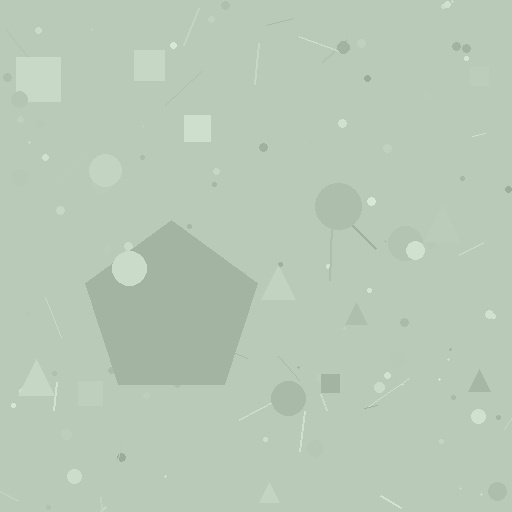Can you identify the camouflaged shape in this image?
The camouflaged shape is a pentagon.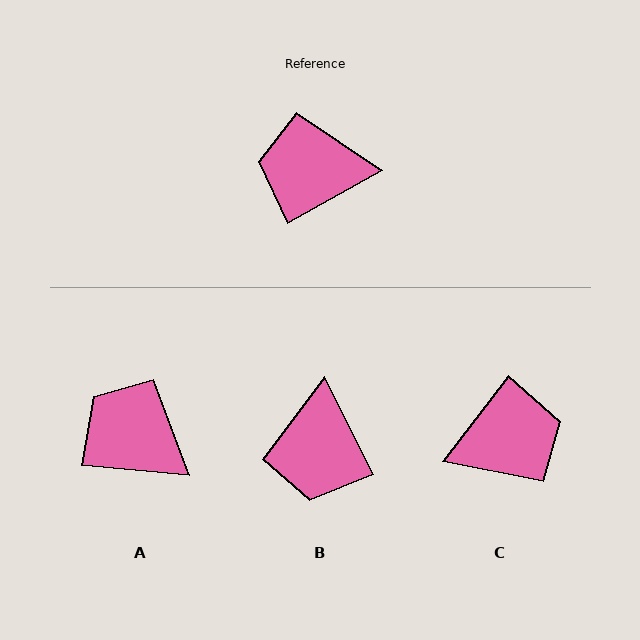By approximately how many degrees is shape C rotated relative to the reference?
Approximately 157 degrees clockwise.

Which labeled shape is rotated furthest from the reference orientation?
C, about 157 degrees away.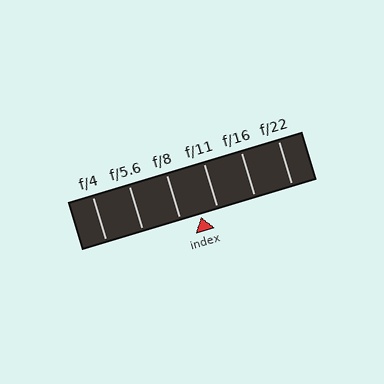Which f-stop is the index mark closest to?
The index mark is closest to f/11.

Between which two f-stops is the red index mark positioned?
The index mark is between f/8 and f/11.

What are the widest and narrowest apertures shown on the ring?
The widest aperture shown is f/4 and the narrowest is f/22.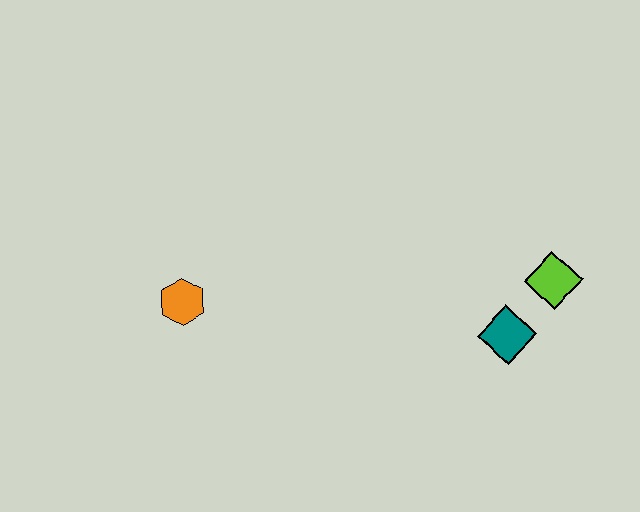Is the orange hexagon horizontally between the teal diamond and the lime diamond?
No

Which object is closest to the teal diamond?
The lime diamond is closest to the teal diamond.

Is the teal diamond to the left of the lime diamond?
Yes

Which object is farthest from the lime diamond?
The orange hexagon is farthest from the lime diamond.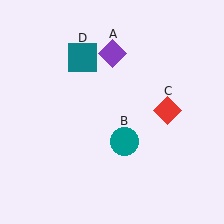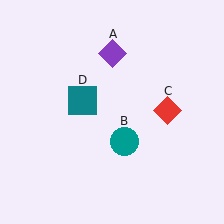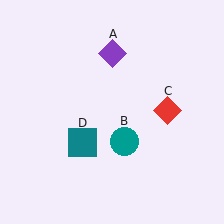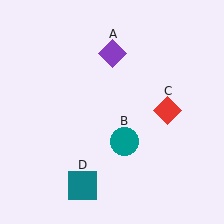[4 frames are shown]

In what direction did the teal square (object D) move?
The teal square (object D) moved down.